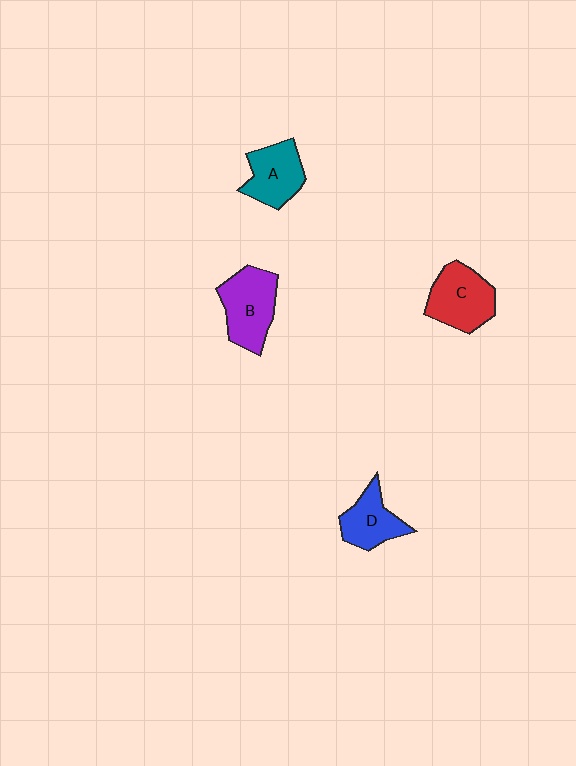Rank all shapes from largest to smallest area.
From largest to smallest: B (purple), C (red), A (teal), D (blue).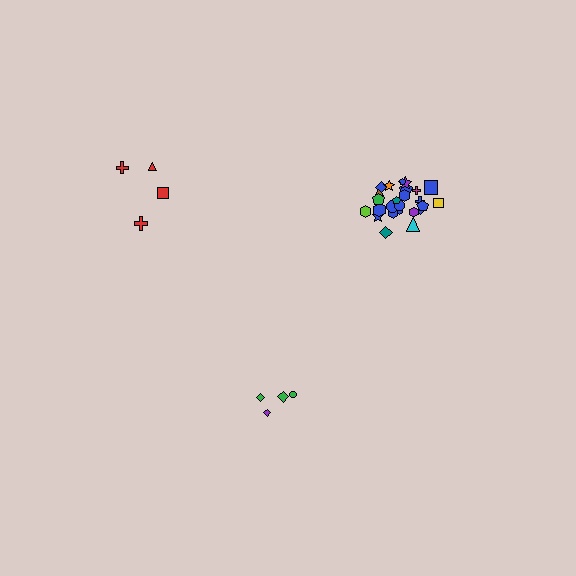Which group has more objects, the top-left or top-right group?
The top-right group.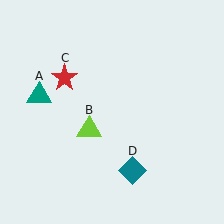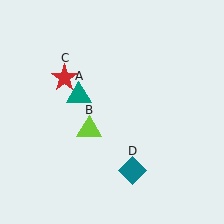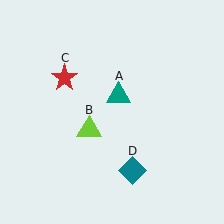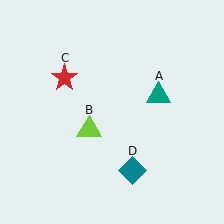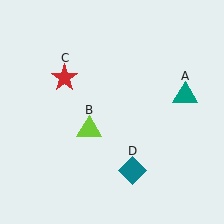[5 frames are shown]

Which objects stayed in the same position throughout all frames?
Lime triangle (object B) and red star (object C) and teal diamond (object D) remained stationary.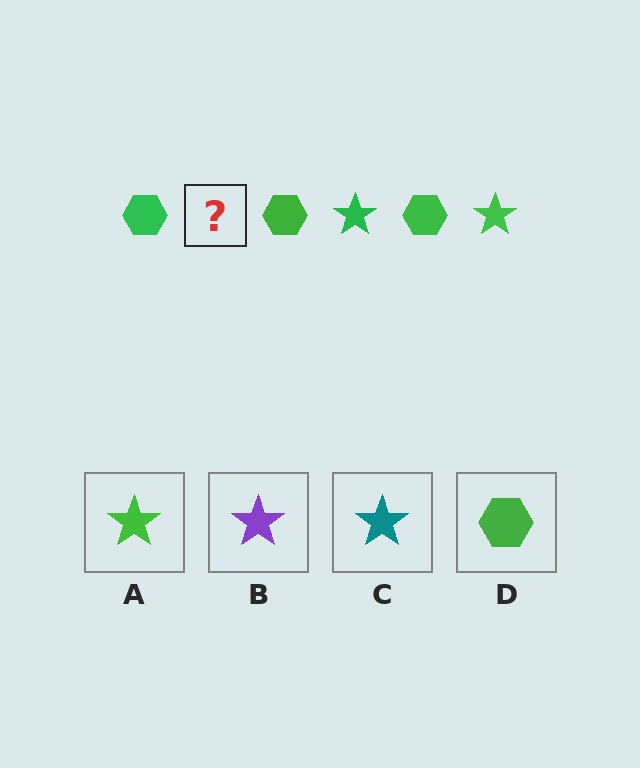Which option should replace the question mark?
Option A.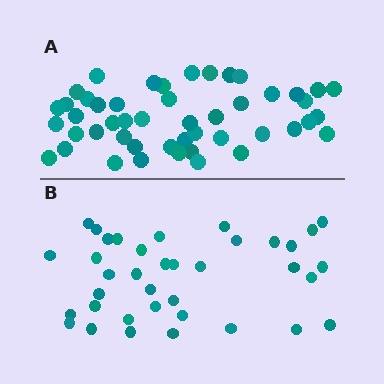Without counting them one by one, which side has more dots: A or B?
Region A (the top region) has more dots.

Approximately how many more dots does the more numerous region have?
Region A has roughly 12 or so more dots than region B.